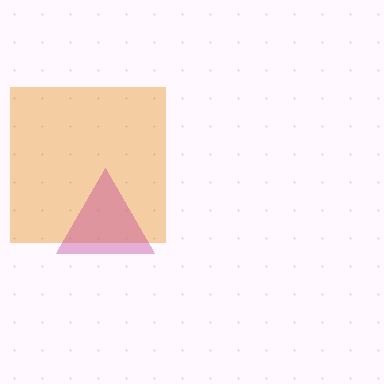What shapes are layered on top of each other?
The layered shapes are: an orange square, a magenta triangle.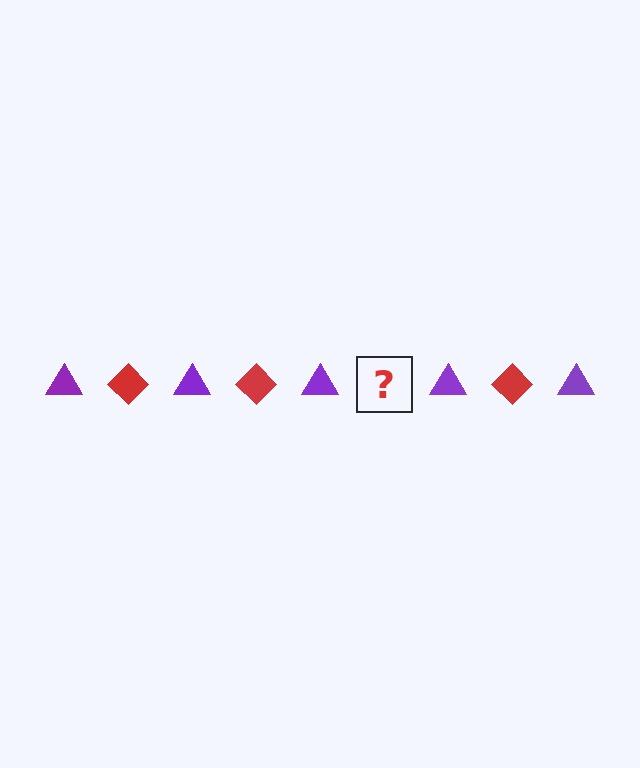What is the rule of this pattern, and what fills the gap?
The rule is that the pattern alternates between purple triangle and red diamond. The gap should be filled with a red diamond.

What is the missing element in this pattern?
The missing element is a red diamond.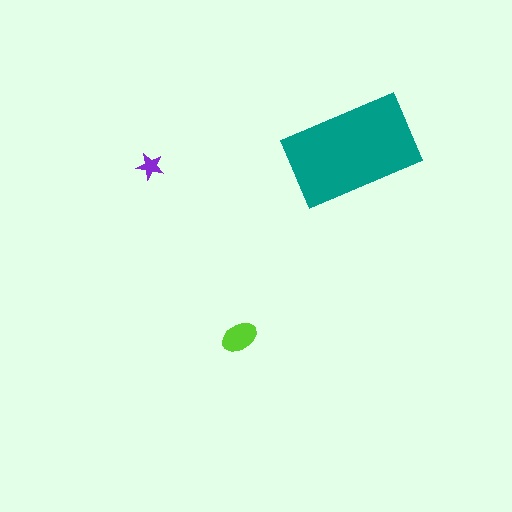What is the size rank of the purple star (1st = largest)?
3rd.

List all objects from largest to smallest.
The teal rectangle, the lime ellipse, the purple star.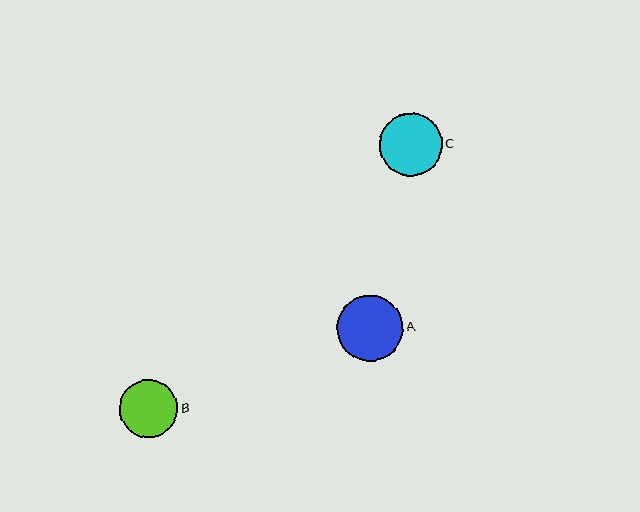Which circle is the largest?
Circle A is the largest with a size of approximately 66 pixels.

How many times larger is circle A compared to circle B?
Circle A is approximately 1.1 times the size of circle B.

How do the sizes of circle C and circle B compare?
Circle C and circle B are approximately the same size.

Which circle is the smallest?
Circle B is the smallest with a size of approximately 58 pixels.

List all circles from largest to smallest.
From largest to smallest: A, C, B.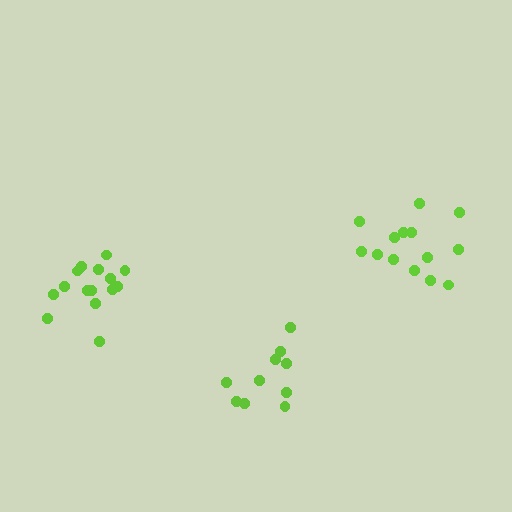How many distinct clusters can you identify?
There are 3 distinct clusters.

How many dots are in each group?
Group 1: 10 dots, Group 2: 15 dots, Group 3: 14 dots (39 total).